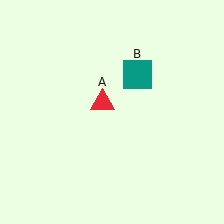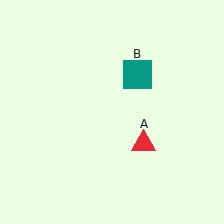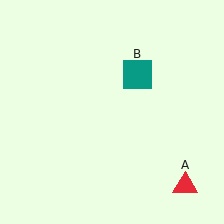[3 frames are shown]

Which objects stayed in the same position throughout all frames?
Teal square (object B) remained stationary.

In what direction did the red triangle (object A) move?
The red triangle (object A) moved down and to the right.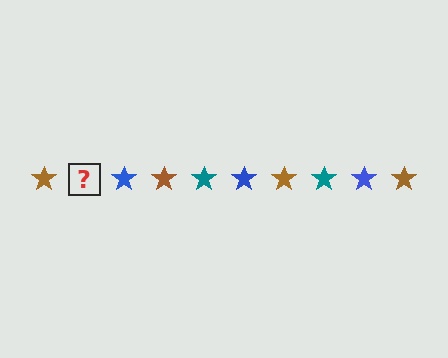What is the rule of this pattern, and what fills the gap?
The rule is that the pattern cycles through brown, teal, blue stars. The gap should be filled with a teal star.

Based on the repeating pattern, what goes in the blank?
The blank should be a teal star.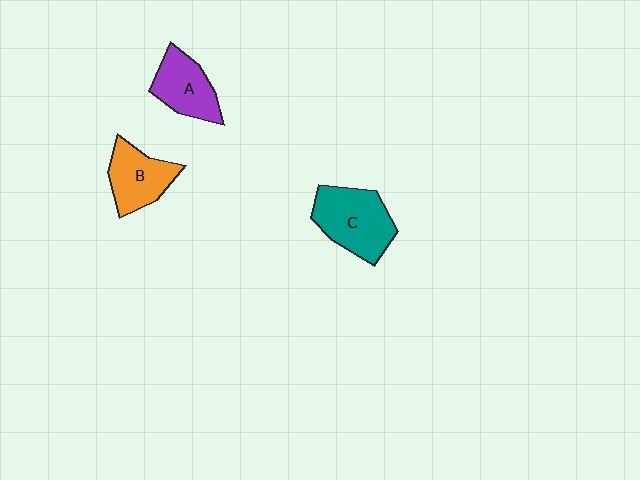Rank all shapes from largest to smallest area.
From largest to smallest: C (teal), B (orange), A (purple).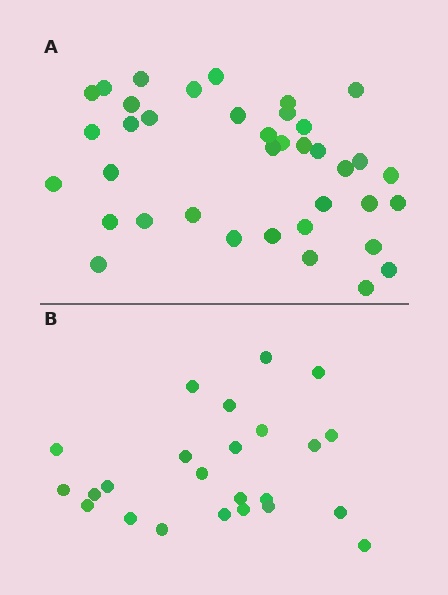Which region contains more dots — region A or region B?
Region A (the top region) has more dots.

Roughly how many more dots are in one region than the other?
Region A has approximately 15 more dots than region B.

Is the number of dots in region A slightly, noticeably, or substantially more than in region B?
Region A has substantially more. The ratio is roughly 1.6 to 1.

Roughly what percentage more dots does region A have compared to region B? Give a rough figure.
About 60% more.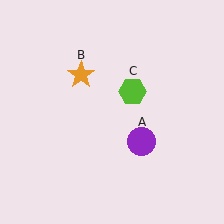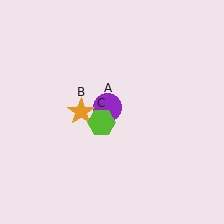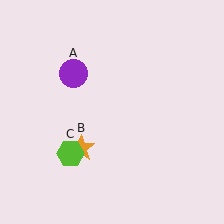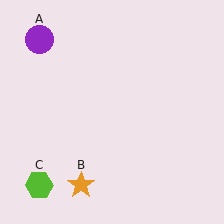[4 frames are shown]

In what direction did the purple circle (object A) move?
The purple circle (object A) moved up and to the left.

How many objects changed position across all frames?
3 objects changed position: purple circle (object A), orange star (object B), lime hexagon (object C).